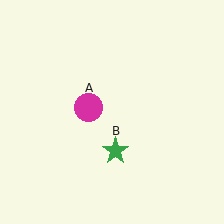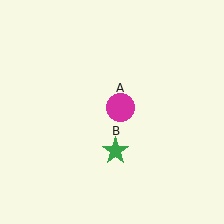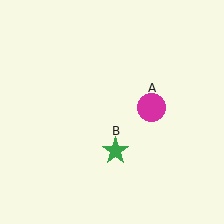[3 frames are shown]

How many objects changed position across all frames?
1 object changed position: magenta circle (object A).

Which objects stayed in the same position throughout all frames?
Green star (object B) remained stationary.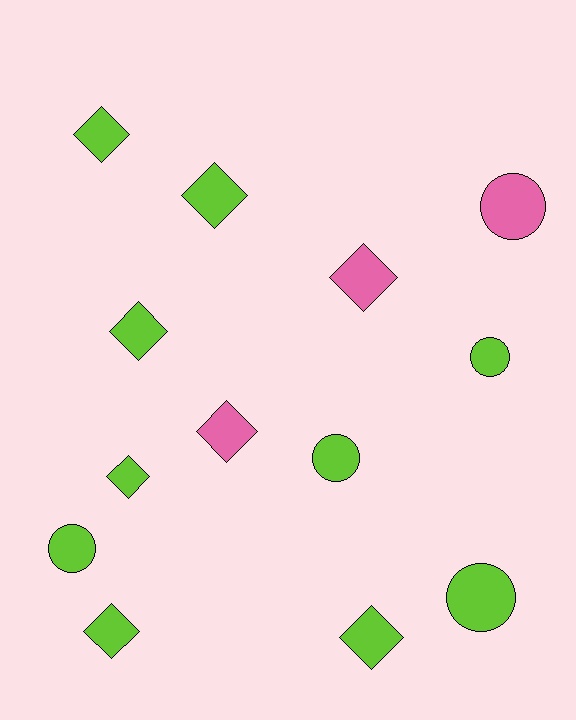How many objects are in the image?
There are 13 objects.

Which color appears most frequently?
Lime, with 10 objects.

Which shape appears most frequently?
Diamond, with 8 objects.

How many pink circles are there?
There is 1 pink circle.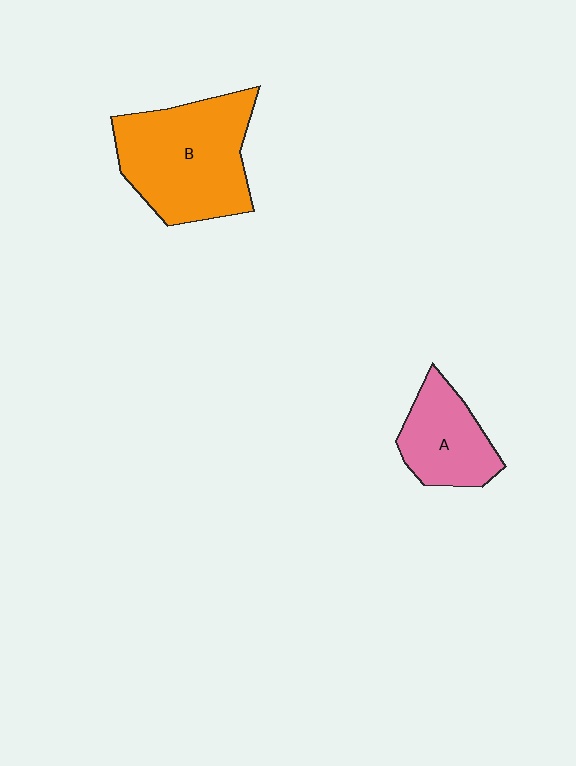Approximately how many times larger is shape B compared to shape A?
Approximately 1.8 times.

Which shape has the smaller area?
Shape A (pink).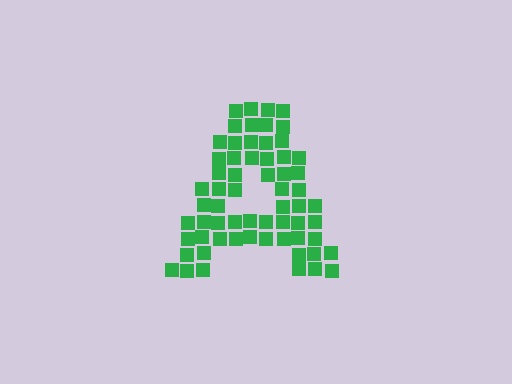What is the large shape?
The large shape is the letter A.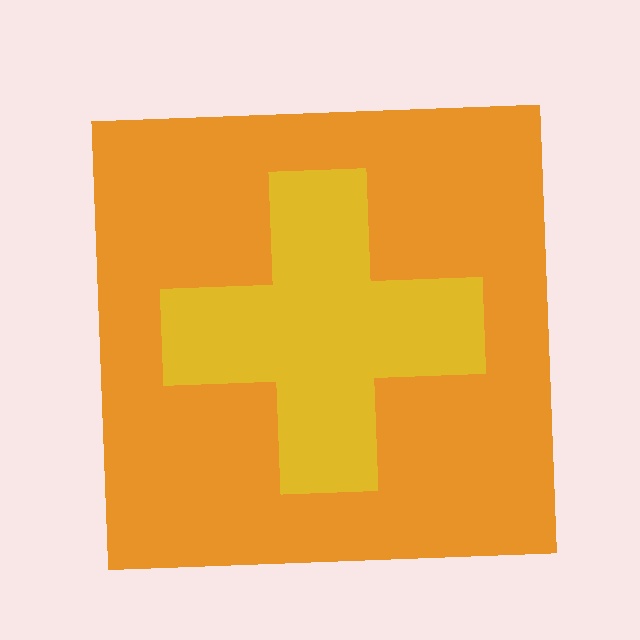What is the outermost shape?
The orange square.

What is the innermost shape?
The yellow cross.